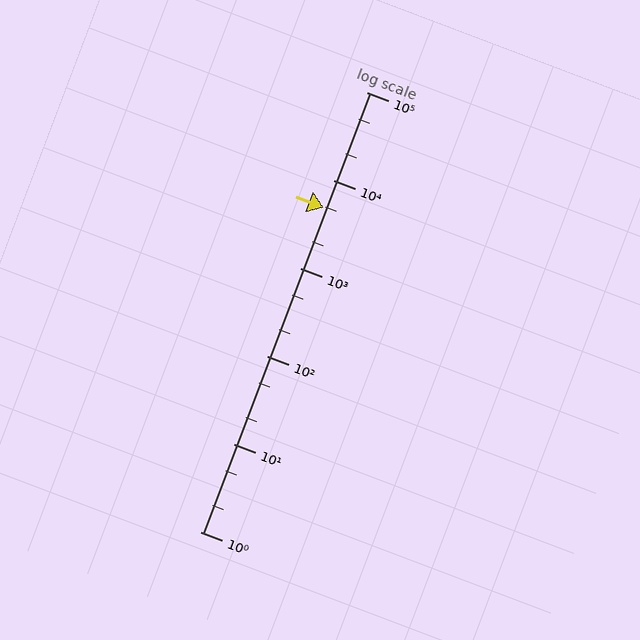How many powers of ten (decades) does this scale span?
The scale spans 5 decades, from 1 to 100000.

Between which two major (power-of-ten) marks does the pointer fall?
The pointer is between 1000 and 10000.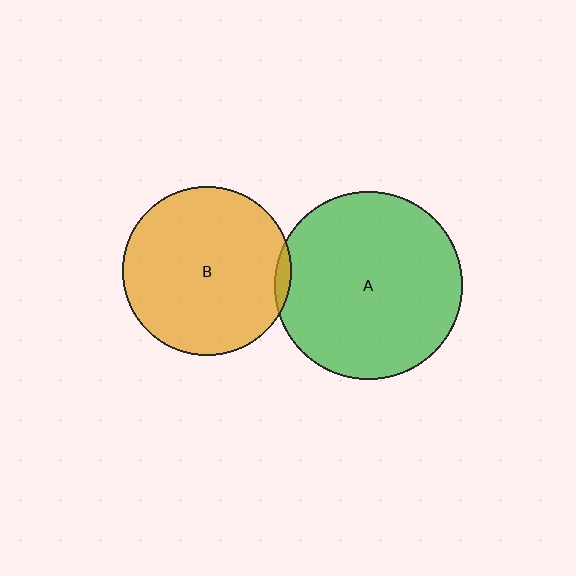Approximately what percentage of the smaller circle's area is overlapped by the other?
Approximately 5%.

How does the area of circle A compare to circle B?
Approximately 1.2 times.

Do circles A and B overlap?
Yes.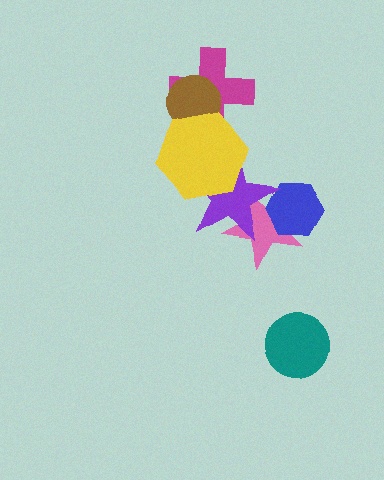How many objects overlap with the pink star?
2 objects overlap with the pink star.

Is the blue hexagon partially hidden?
Yes, it is partially covered by another shape.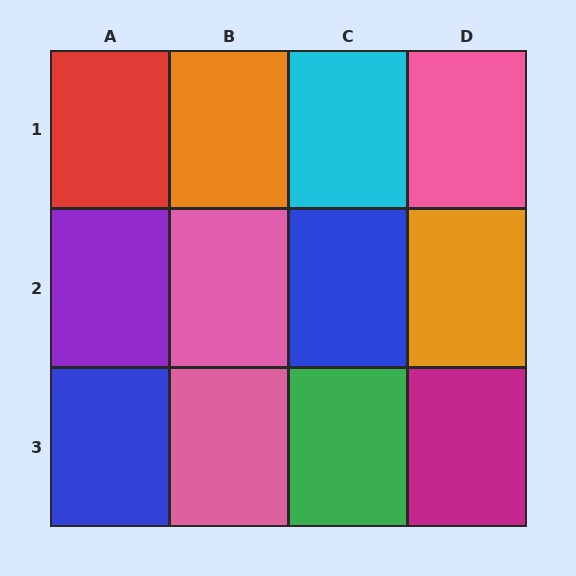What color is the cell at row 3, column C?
Green.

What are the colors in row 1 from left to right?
Red, orange, cyan, pink.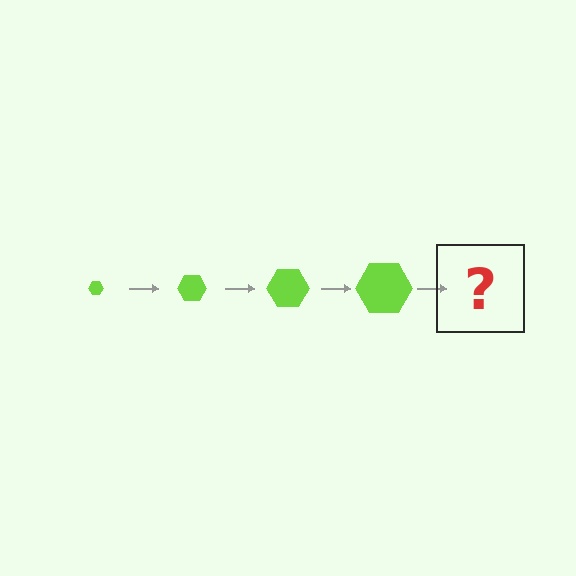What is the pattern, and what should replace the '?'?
The pattern is that the hexagon gets progressively larger each step. The '?' should be a lime hexagon, larger than the previous one.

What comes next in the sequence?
The next element should be a lime hexagon, larger than the previous one.